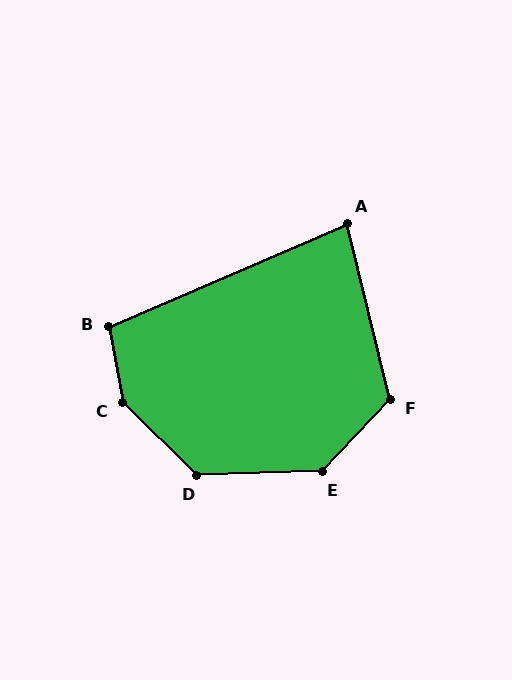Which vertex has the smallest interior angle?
A, at approximately 81 degrees.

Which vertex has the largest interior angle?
C, at approximately 144 degrees.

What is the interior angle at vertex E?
Approximately 135 degrees (obtuse).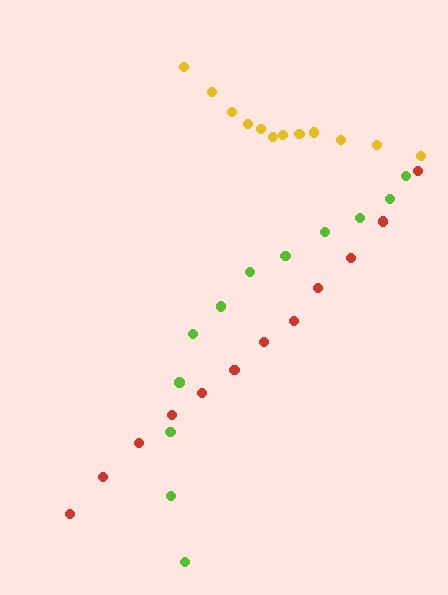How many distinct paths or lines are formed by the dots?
There are 3 distinct paths.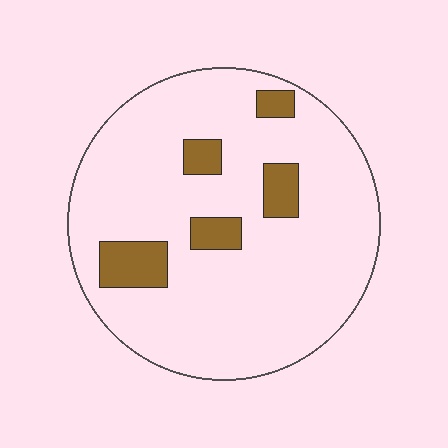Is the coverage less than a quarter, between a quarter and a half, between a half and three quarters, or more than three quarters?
Less than a quarter.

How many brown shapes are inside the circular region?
5.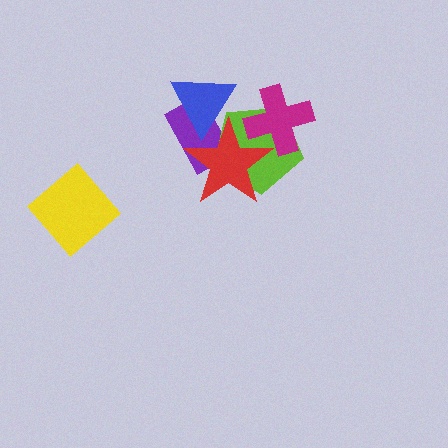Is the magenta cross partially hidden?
Yes, it is partially covered by another shape.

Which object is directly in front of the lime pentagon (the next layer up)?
The magenta cross is directly in front of the lime pentagon.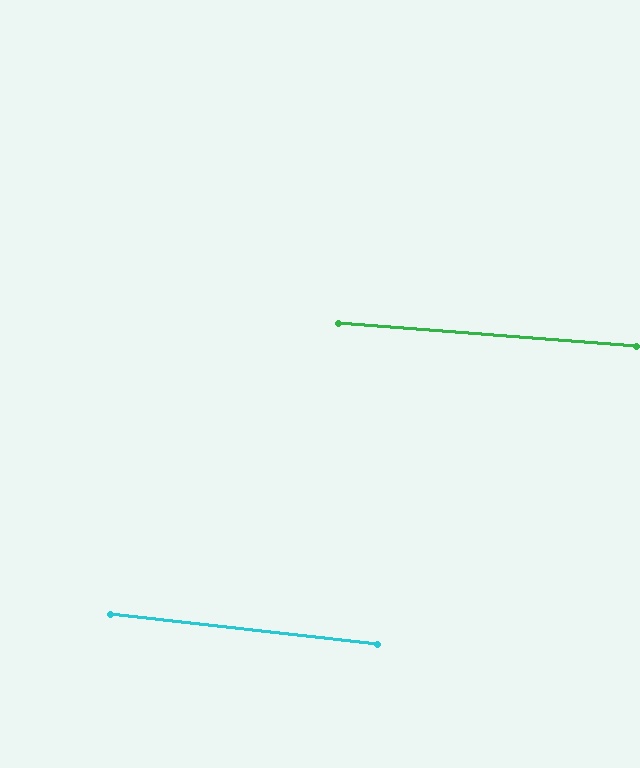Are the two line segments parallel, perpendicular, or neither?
Parallel — their directions differ by only 1.9°.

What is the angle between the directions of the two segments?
Approximately 2 degrees.